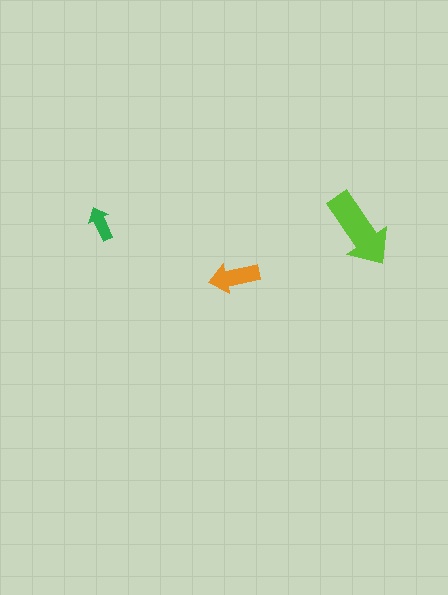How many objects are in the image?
There are 3 objects in the image.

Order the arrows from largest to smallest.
the lime one, the orange one, the green one.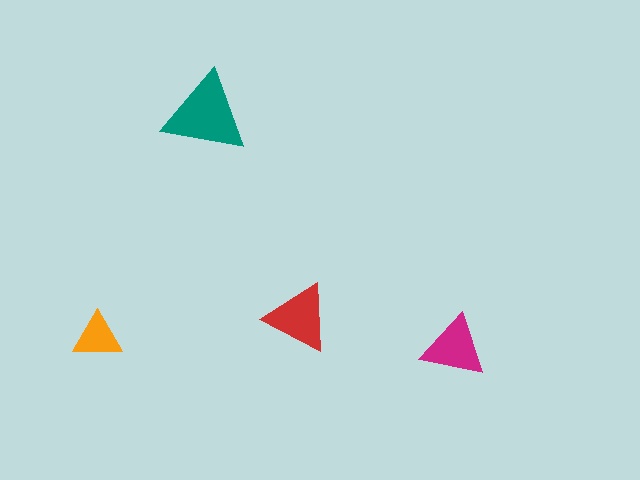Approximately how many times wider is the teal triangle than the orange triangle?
About 1.5 times wider.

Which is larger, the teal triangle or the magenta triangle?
The teal one.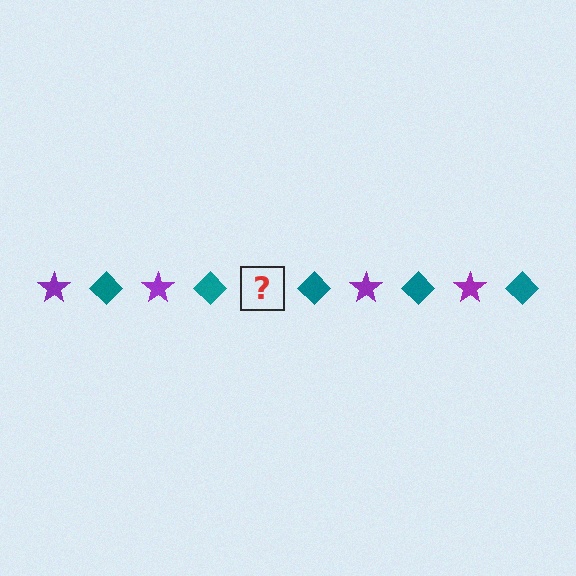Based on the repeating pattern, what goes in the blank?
The blank should be a purple star.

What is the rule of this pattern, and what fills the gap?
The rule is that the pattern alternates between purple star and teal diamond. The gap should be filled with a purple star.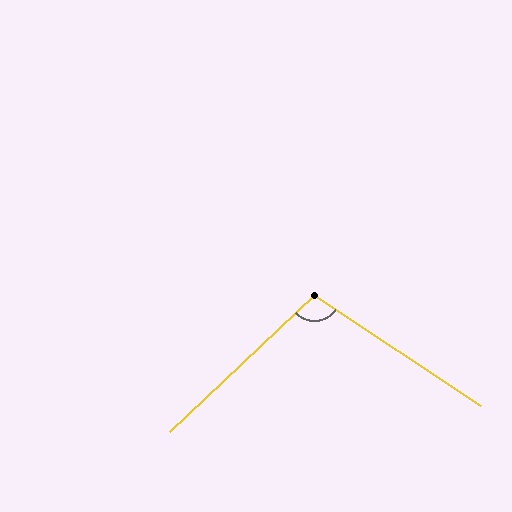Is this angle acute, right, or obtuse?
It is obtuse.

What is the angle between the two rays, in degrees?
Approximately 103 degrees.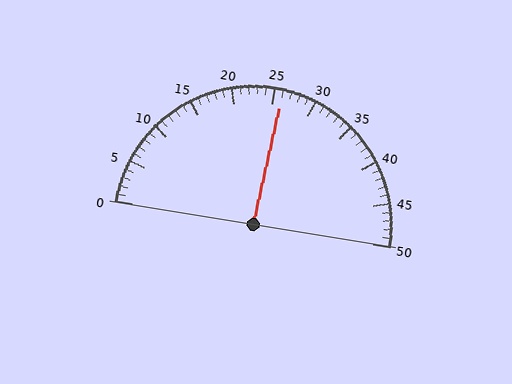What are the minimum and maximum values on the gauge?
The gauge ranges from 0 to 50.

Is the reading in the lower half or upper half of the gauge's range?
The reading is in the upper half of the range (0 to 50).